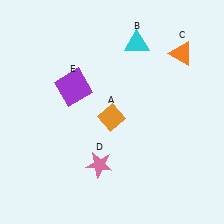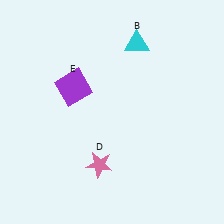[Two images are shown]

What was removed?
The orange diamond (A), the orange triangle (C) were removed in Image 2.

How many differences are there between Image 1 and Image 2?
There are 2 differences between the two images.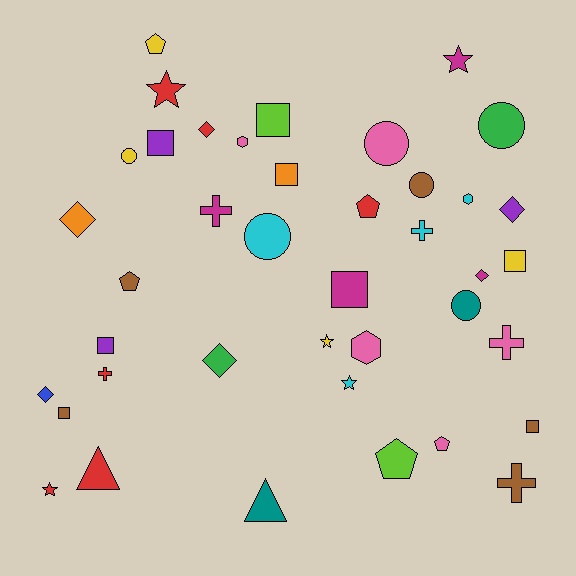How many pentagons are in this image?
There are 5 pentagons.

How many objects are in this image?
There are 40 objects.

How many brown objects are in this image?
There are 5 brown objects.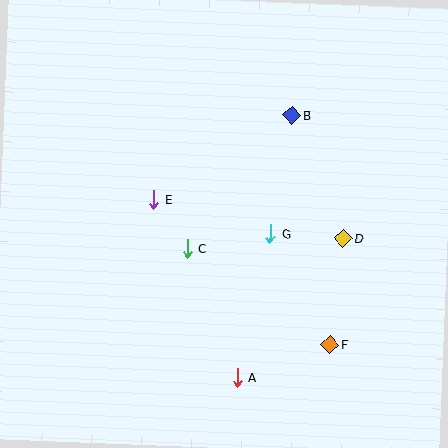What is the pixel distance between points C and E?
The distance between C and E is 60 pixels.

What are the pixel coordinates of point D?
Point D is at (343, 239).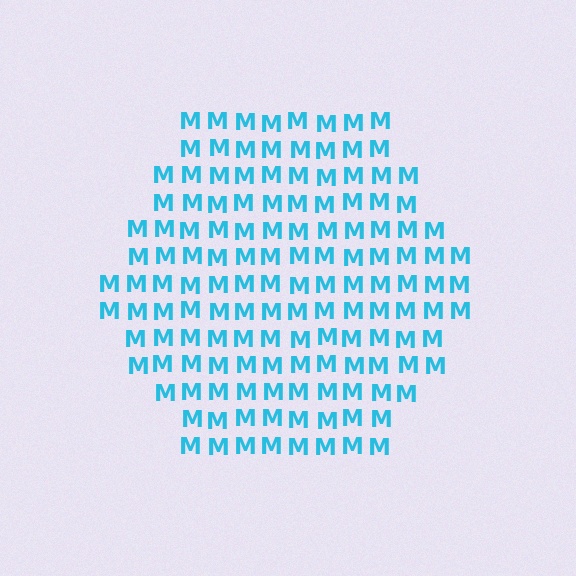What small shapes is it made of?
It is made of small letter M's.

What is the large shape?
The large shape is a hexagon.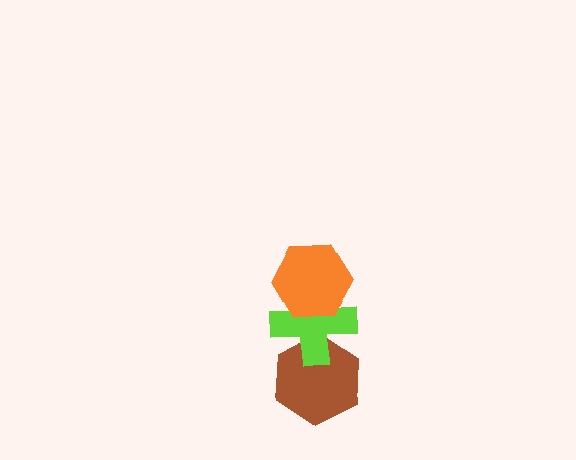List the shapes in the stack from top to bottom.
From top to bottom: the orange hexagon, the lime cross, the brown hexagon.